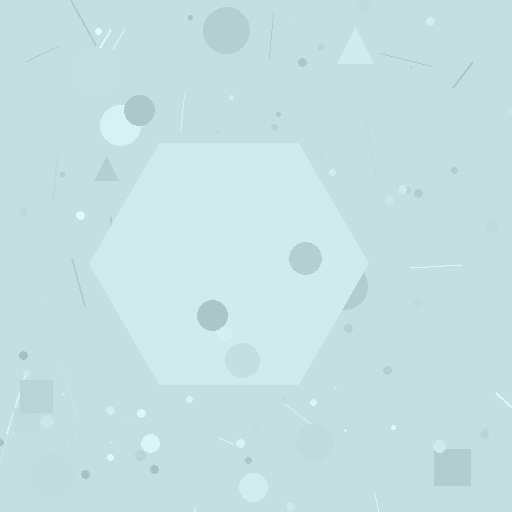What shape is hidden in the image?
A hexagon is hidden in the image.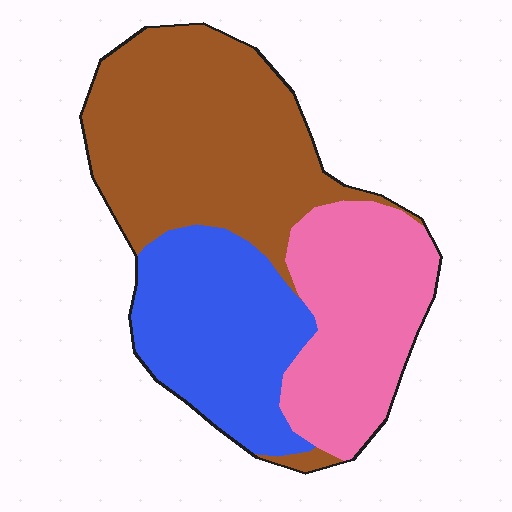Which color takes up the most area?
Brown, at roughly 45%.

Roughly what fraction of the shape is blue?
Blue takes up between a quarter and a half of the shape.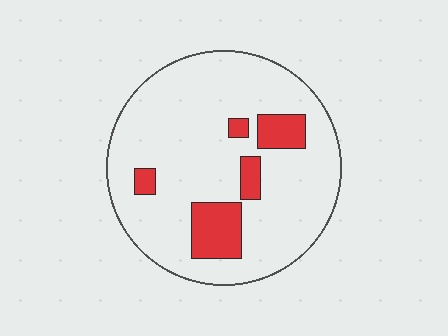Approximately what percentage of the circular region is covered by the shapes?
Approximately 15%.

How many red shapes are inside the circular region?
5.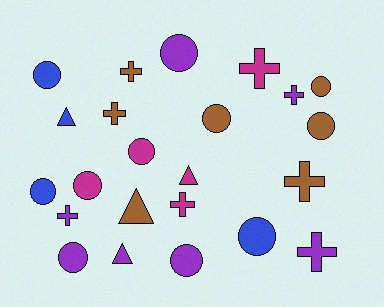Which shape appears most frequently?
Circle, with 11 objects.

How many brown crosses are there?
There are 3 brown crosses.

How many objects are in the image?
There are 23 objects.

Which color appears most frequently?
Purple, with 7 objects.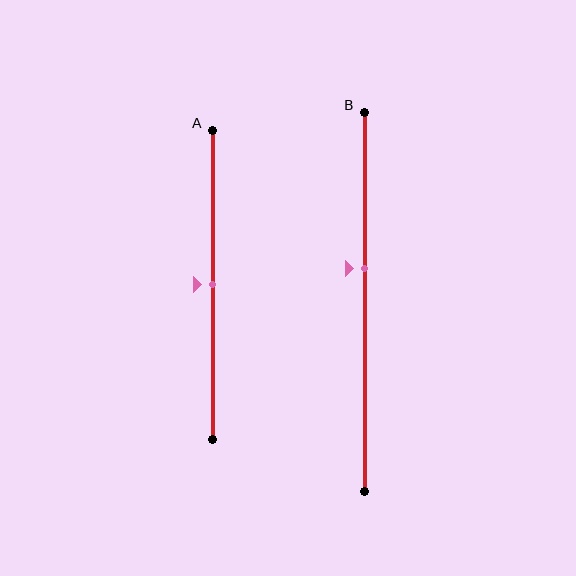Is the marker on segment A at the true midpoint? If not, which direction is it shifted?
Yes, the marker on segment A is at the true midpoint.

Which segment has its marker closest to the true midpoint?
Segment A has its marker closest to the true midpoint.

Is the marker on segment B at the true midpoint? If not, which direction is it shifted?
No, the marker on segment B is shifted upward by about 9% of the segment length.